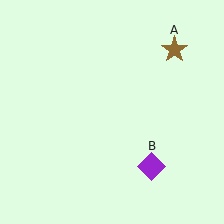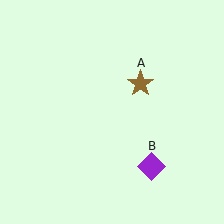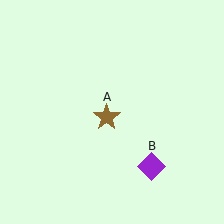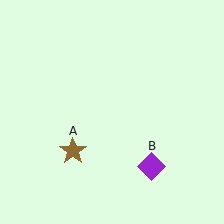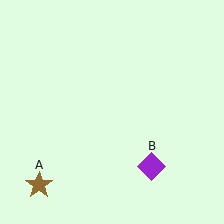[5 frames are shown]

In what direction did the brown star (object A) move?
The brown star (object A) moved down and to the left.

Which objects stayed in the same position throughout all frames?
Purple diamond (object B) remained stationary.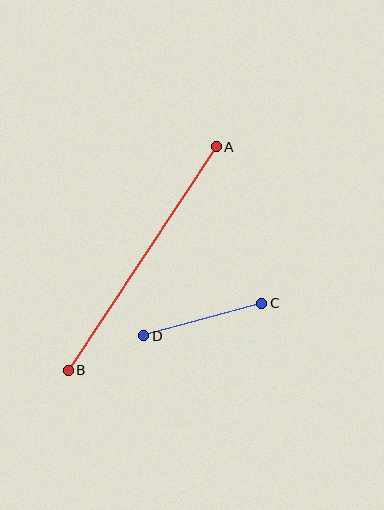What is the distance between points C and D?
The distance is approximately 123 pixels.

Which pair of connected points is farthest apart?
Points A and B are farthest apart.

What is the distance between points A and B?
The distance is approximately 268 pixels.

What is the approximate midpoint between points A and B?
The midpoint is at approximately (142, 258) pixels.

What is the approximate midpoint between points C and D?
The midpoint is at approximately (203, 319) pixels.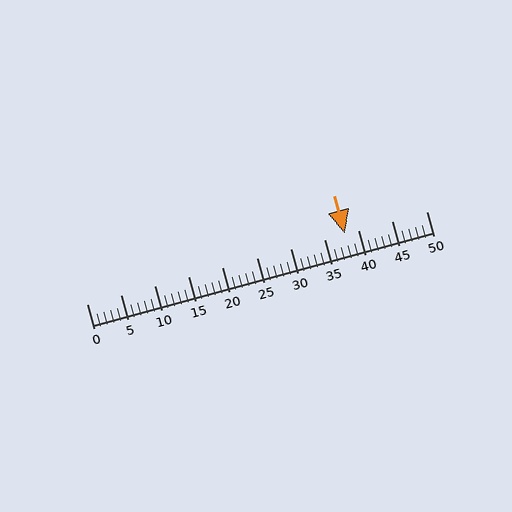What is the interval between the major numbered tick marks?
The major tick marks are spaced 5 units apart.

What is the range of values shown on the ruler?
The ruler shows values from 0 to 50.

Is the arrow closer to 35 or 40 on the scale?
The arrow is closer to 40.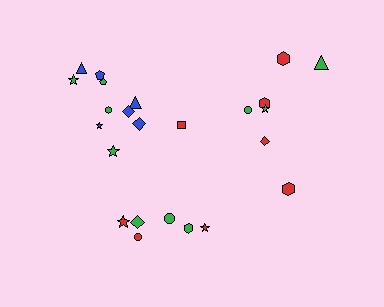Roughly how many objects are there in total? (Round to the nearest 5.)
Roughly 25 objects in total.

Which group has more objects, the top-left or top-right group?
The top-left group.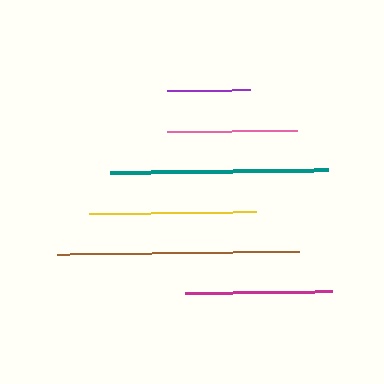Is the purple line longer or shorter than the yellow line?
The yellow line is longer than the purple line.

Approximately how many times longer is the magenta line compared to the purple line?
The magenta line is approximately 1.8 times the length of the purple line.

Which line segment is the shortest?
The purple line is the shortest at approximately 83 pixels.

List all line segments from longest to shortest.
From longest to shortest: brown, teal, yellow, magenta, pink, purple.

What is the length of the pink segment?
The pink segment is approximately 130 pixels long.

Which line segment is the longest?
The brown line is the longest at approximately 241 pixels.